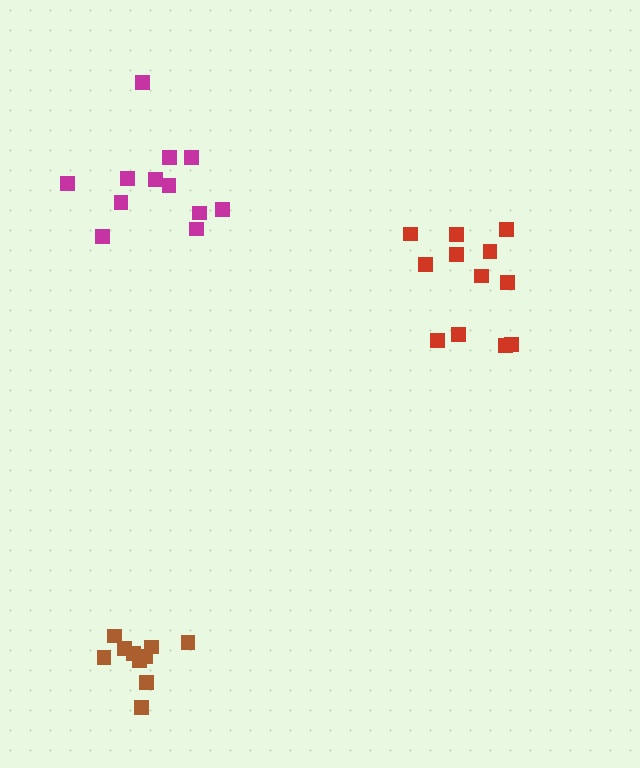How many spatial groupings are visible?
There are 3 spatial groupings.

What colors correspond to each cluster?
The clusters are colored: red, magenta, brown.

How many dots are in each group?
Group 1: 12 dots, Group 2: 12 dots, Group 3: 10 dots (34 total).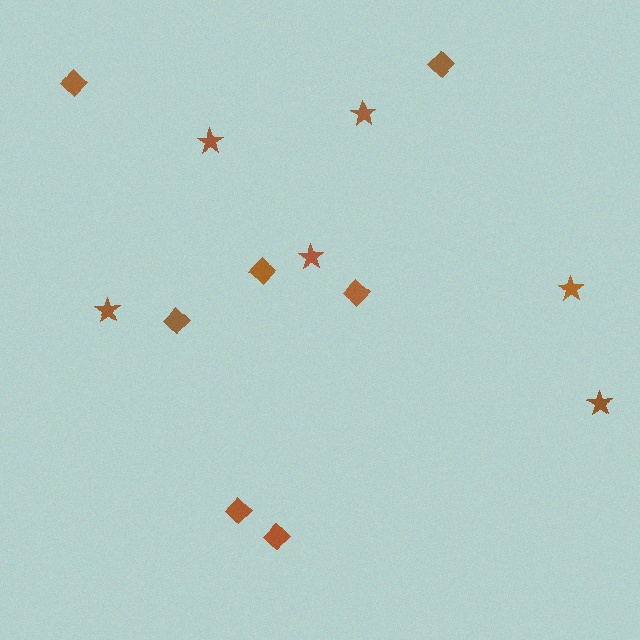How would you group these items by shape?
There are 2 groups: one group of stars (6) and one group of diamonds (7).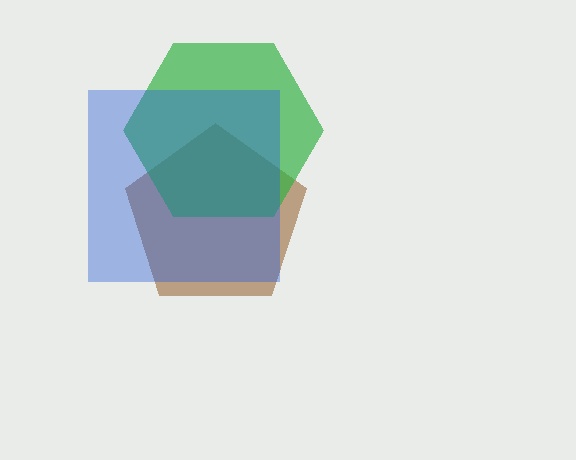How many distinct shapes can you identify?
There are 3 distinct shapes: a brown pentagon, a green hexagon, a blue square.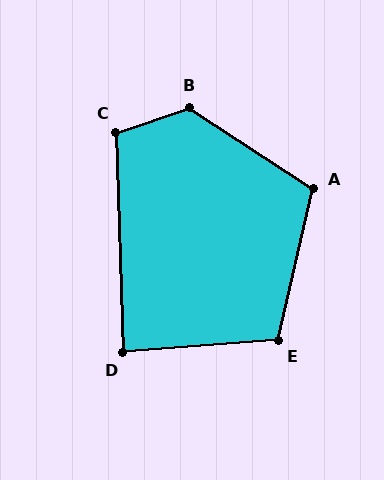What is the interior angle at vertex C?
Approximately 106 degrees (obtuse).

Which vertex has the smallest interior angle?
D, at approximately 87 degrees.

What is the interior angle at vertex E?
Approximately 108 degrees (obtuse).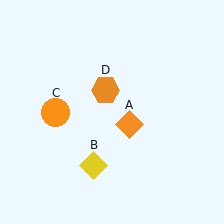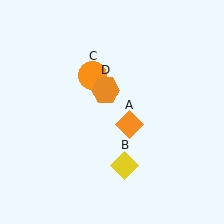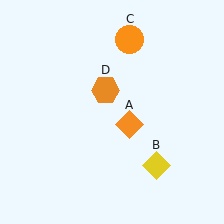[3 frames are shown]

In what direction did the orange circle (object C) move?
The orange circle (object C) moved up and to the right.